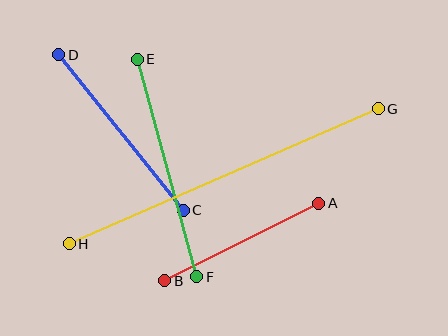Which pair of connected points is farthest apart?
Points G and H are farthest apart.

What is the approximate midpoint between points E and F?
The midpoint is at approximately (167, 168) pixels.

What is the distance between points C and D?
The distance is approximately 199 pixels.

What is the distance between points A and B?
The distance is approximately 172 pixels.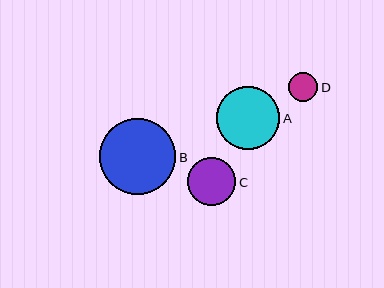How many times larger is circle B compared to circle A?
Circle B is approximately 1.2 times the size of circle A.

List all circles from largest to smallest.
From largest to smallest: B, A, C, D.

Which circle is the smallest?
Circle D is the smallest with a size of approximately 29 pixels.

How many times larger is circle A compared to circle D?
Circle A is approximately 2.1 times the size of circle D.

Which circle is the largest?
Circle B is the largest with a size of approximately 76 pixels.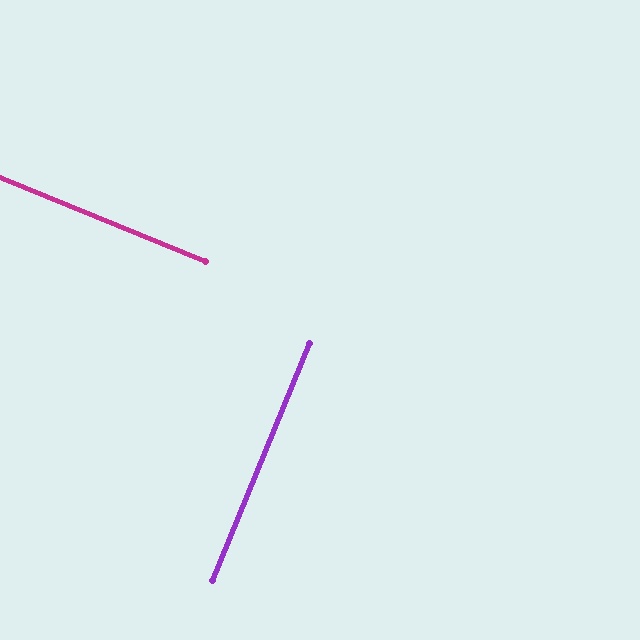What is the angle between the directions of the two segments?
Approximately 90 degrees.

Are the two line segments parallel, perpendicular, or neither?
Perpendicular — they meet at approximately 90°.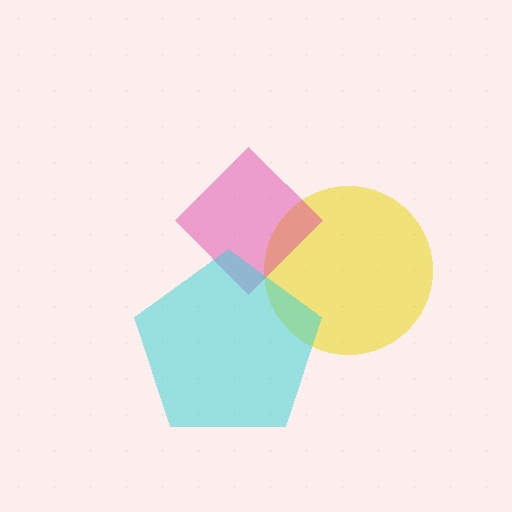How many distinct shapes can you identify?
There are 3 distinct shapes: a yellow circle, a magenta diamond, a cyan pentagon.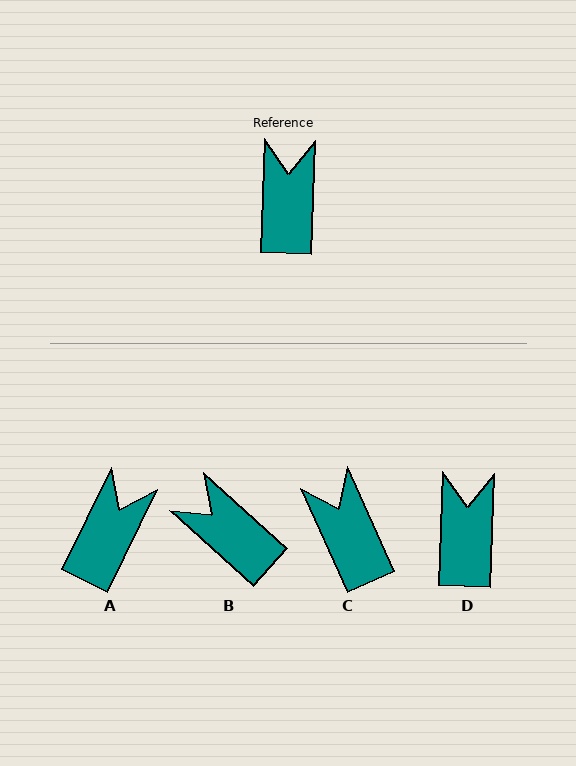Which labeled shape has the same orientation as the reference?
D.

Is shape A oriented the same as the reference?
No, it is off by about 24 degrees.